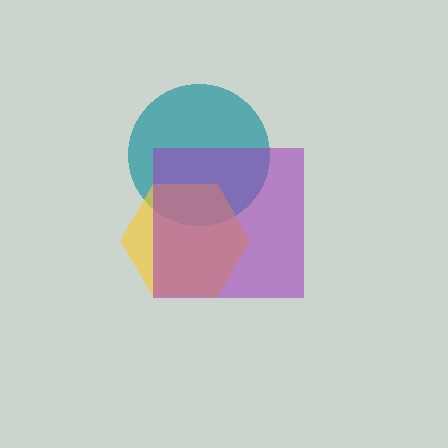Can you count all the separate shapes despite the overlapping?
Yes, there are 3 separate shapes.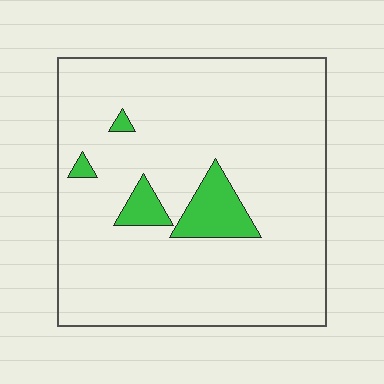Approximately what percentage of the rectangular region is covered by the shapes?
Approximately 10%.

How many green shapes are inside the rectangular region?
4.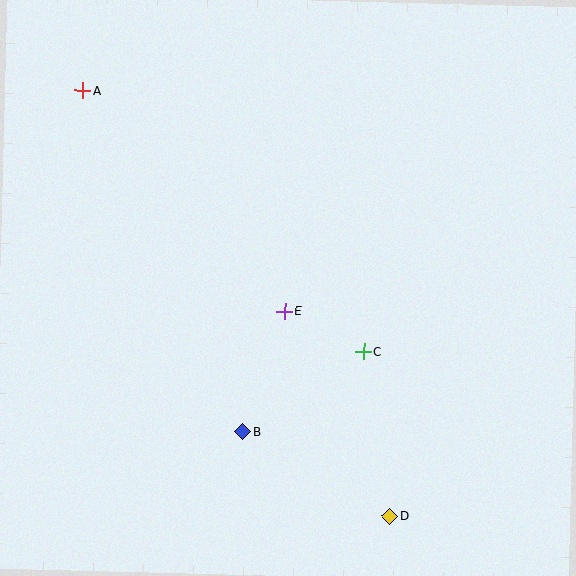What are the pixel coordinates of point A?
Point A is at (83, 90).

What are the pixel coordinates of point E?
Point E is at (284, 311).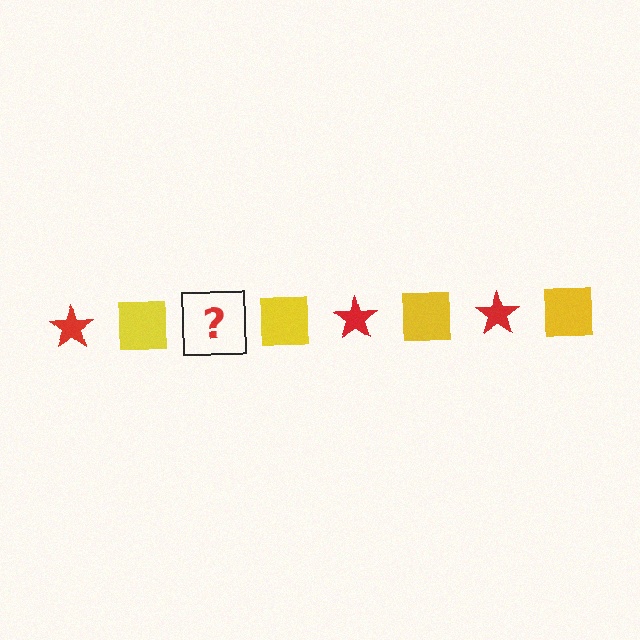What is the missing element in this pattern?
The missing element is a red star.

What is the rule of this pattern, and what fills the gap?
The rule is that the pattern alternates between red star and yellow square. The gap should be filled with a red star.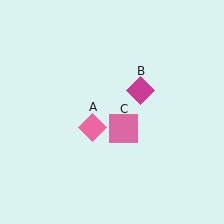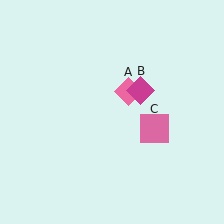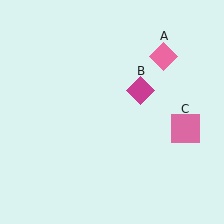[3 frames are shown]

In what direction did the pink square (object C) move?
The pink square (object C) moved right.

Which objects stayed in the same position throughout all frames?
Magenta diamond (object B) remained stationary.